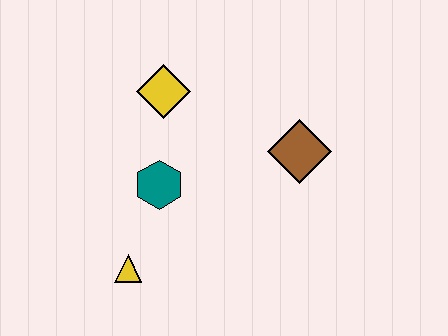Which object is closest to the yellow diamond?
The teal hexagon is closest to the yellow diamond.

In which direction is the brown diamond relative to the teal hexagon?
The brown diamond is to the right of the teal hexagon.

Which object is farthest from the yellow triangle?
The brown diamond is farthest from the yellow triangle.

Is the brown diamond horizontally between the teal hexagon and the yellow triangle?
No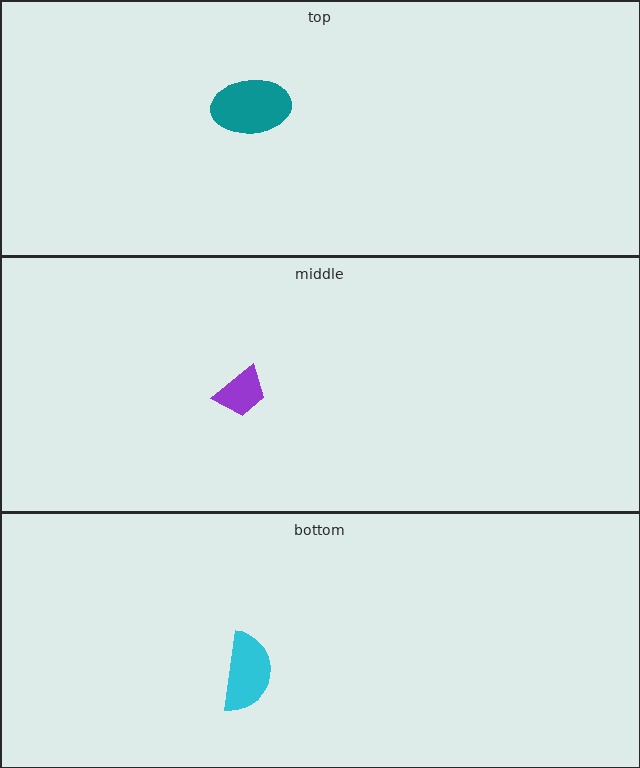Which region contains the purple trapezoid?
The middle region.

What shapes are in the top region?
The teal ellipse.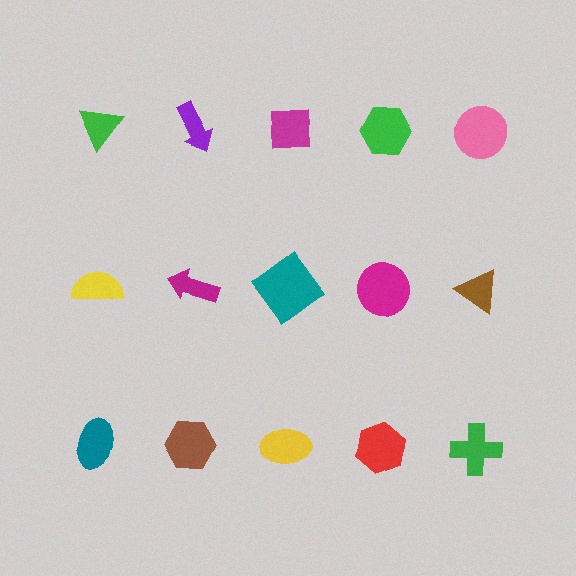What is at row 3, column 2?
A brown hexagon.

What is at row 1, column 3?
A magenta square.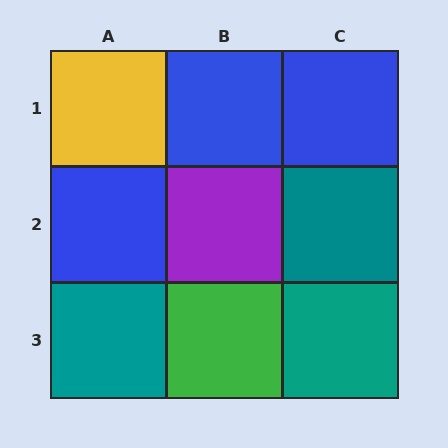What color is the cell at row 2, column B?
Purple.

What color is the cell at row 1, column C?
Blue.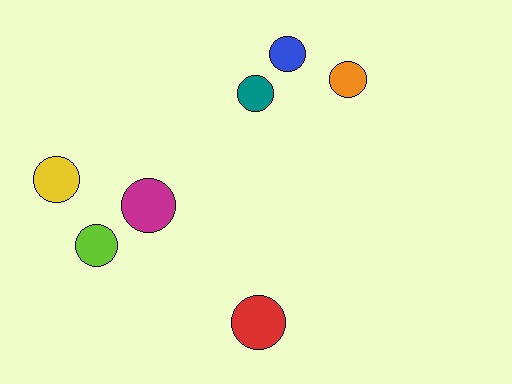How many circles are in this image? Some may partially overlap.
There are 7 circles.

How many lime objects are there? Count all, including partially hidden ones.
There is 1 lime object.